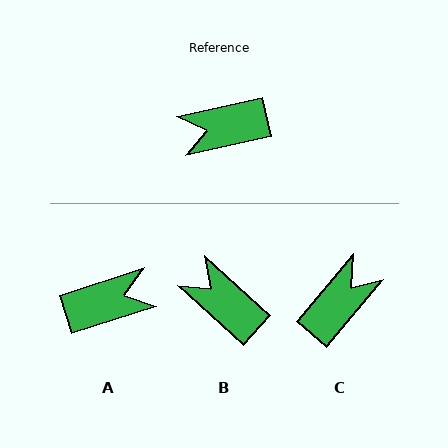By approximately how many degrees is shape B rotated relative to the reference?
Approximately 55 degrees clockwise.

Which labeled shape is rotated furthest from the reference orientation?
A, about 175 degrees away.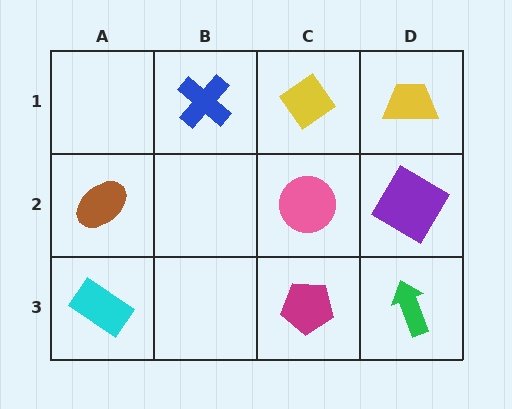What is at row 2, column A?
A brown ellipse.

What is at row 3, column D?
A green arrow.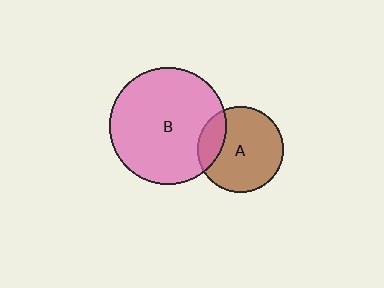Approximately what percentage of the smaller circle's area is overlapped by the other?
Approximately 20%.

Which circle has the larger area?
Circle B (pink).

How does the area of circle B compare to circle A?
Approximately 1.8 times.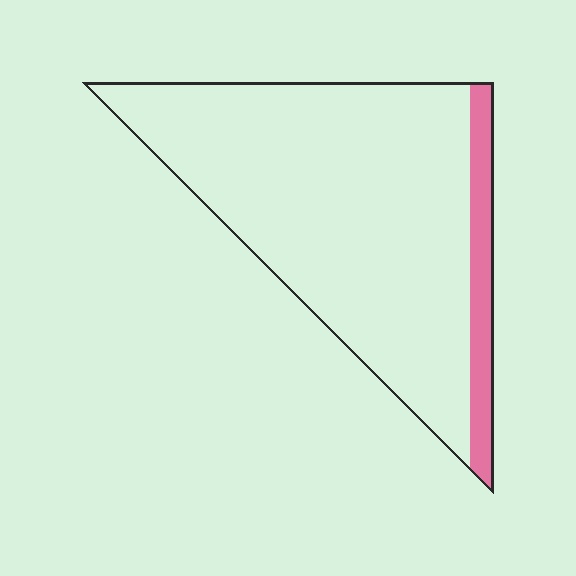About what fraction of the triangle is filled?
About one eighth (1/8).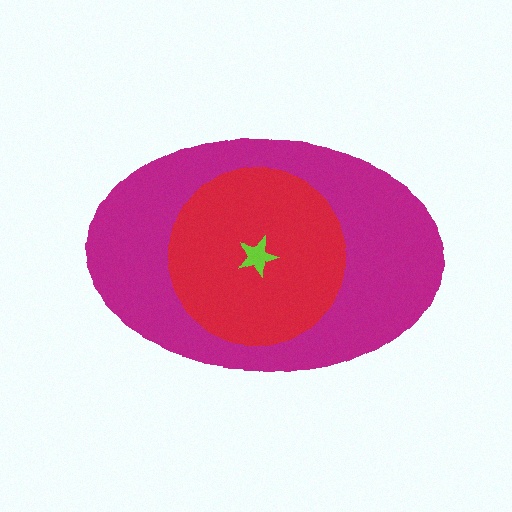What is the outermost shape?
The magenta ellipse.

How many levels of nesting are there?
3.